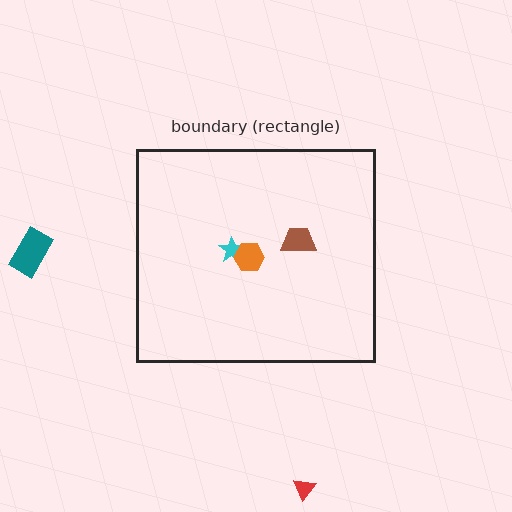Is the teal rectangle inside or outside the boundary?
Outside.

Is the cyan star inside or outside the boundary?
Inside.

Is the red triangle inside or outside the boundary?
Outside.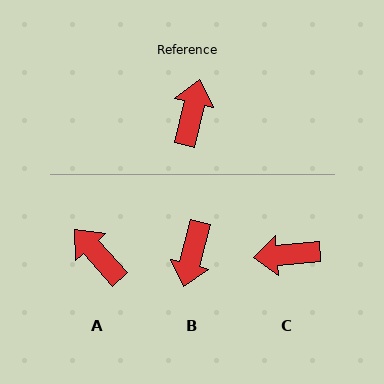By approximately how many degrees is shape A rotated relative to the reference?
Approximately 55 degrees counter-clockwise.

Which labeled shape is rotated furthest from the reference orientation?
B, about 179 degrees away.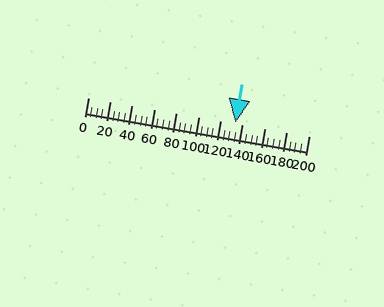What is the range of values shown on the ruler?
The ruler shows values from 0 to 200.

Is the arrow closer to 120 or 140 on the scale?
The arrow is closer to 140.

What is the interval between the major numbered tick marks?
The major tick marks are spaced 20 units apart.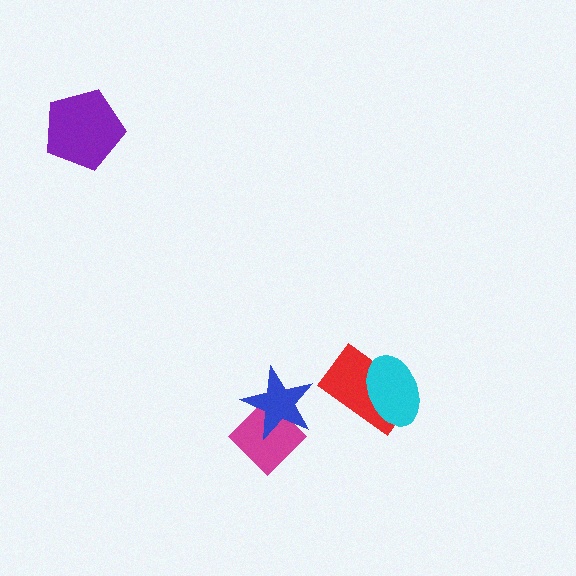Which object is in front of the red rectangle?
The cyan ellipse is in front of the red rectangle.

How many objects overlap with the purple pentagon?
0 objects overlap with the purple pentagon.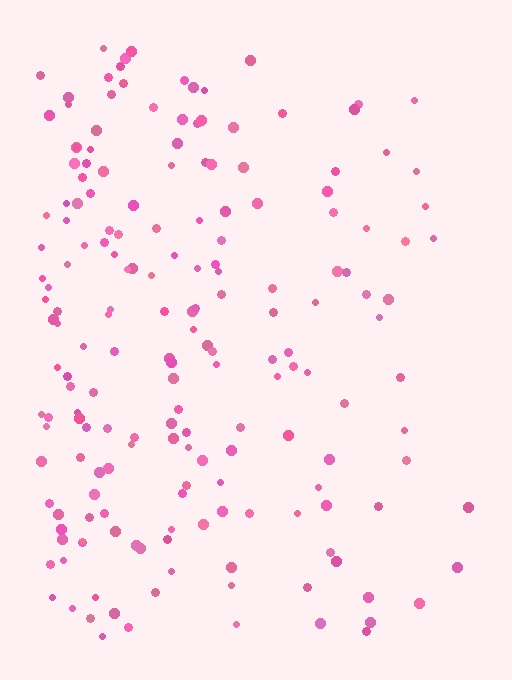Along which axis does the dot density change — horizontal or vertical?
Horizontal.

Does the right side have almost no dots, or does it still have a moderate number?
Still a moderate number, just noticeably fewer than the left.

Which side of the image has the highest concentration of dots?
The left.